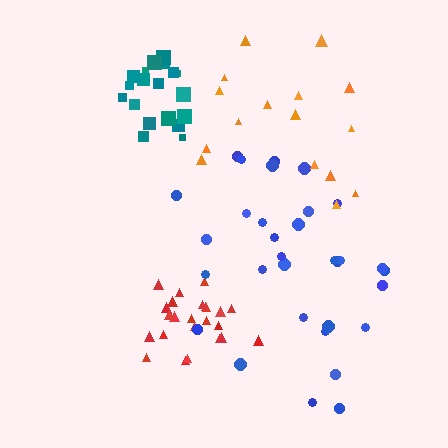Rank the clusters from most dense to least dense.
red, teal, blue, orange.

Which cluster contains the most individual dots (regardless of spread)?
Blue (32).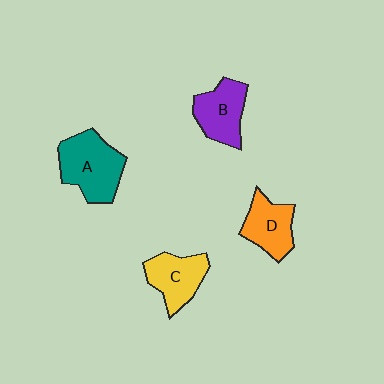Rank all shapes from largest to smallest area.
From largest to smallest: A (teal), B (purple), C (yellow), D (orange).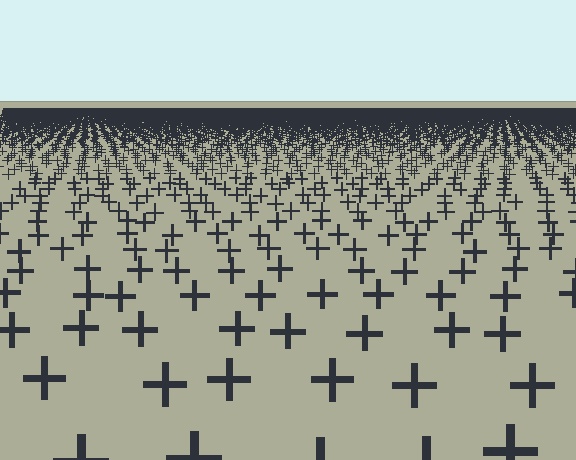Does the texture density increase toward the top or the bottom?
Density increases toward the top.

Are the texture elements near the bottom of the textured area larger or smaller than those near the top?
Larger. Near the bottom, elements are closer to the viewer and appear at a bigger on-screen size.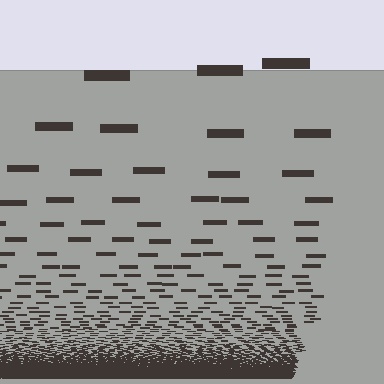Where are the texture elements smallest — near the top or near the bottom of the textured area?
Near the bottom.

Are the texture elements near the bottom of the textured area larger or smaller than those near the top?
Smaller. The gradient is inverted — elements near the bottom are smaller and denser.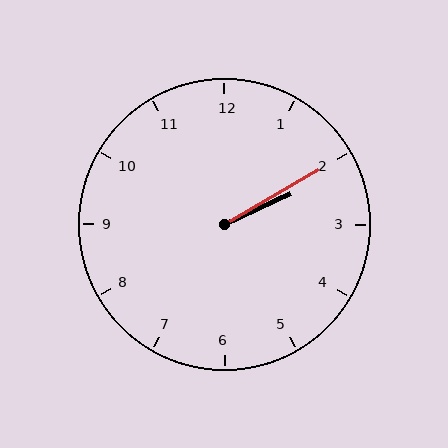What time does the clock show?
2:10.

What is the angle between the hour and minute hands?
Approximately 5 degrees.